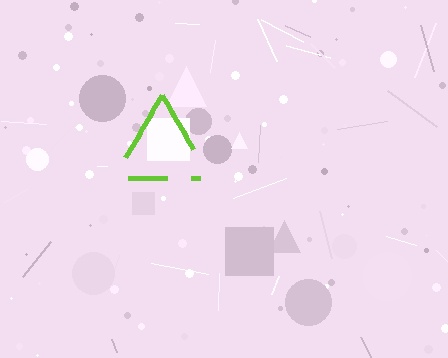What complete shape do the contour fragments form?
The contour fragments form a triangle.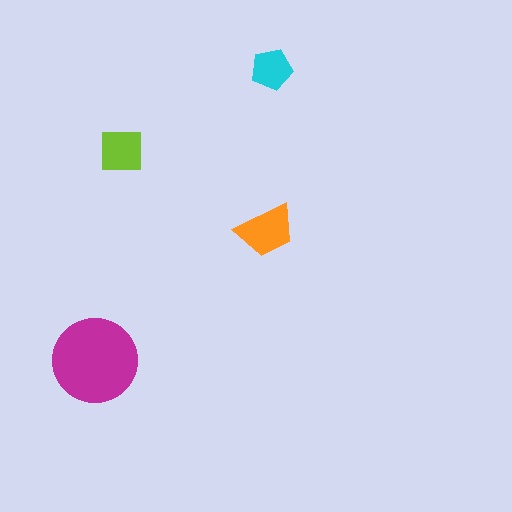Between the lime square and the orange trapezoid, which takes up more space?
The orange trapezoid.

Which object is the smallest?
The cyan pentagon.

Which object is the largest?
The magenta circle.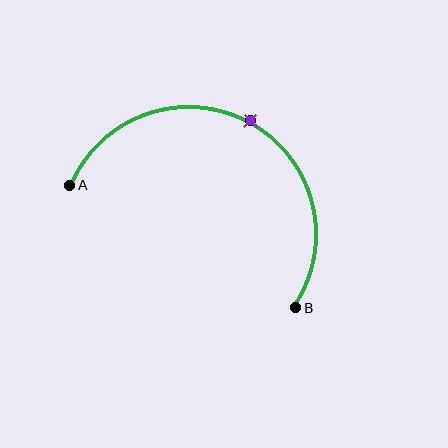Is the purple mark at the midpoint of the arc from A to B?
Yes. The purple mark lies on the arc at equal arc-length from both A and B — it is the arc midpoint.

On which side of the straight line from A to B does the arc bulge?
The arc bulges above the straight line connecting A and B.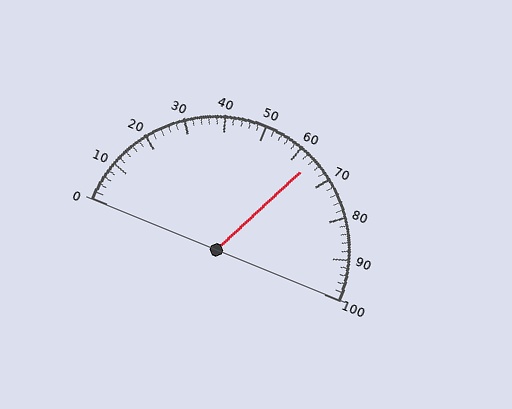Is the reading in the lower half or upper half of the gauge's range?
The reading is in the upper half of the range (0 to 100).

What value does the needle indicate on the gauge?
The needle indicates approximately 64.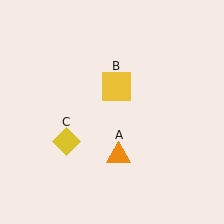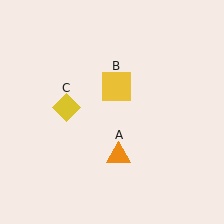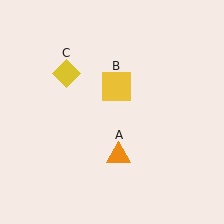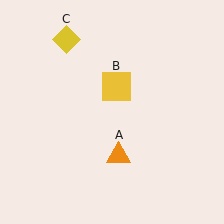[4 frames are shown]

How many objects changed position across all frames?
1 object changed position: yellow diamond (object C).